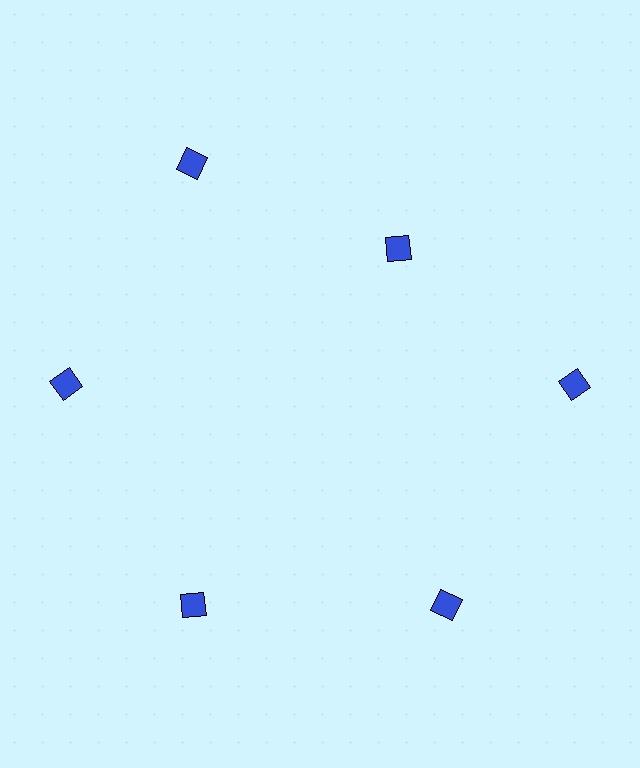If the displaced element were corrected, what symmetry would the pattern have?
It would have 6-fold rotational symmetry — the pattern would map onto itself every 60 degrees.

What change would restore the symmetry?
The symmetry would be restored by moving it outward, back onto the ring so that all 6 diamonds sit at equal angles and equal distance from the center.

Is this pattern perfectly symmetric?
No. The 6 blue diamonds are arranged in a ring, but one element near the 1 o'clock position is pulled inward toward the center, breaking the 6-fold rotational symmetry.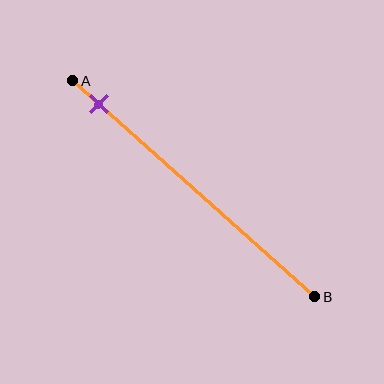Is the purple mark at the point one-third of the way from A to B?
No, the mark is at about 10% from A, not at the 33% one-third point.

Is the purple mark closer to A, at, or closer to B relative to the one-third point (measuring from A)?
The purple mark is closer to point A than the one-third point of segment AB.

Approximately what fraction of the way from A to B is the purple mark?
The purple mark is approximately 10% of the way from A to B.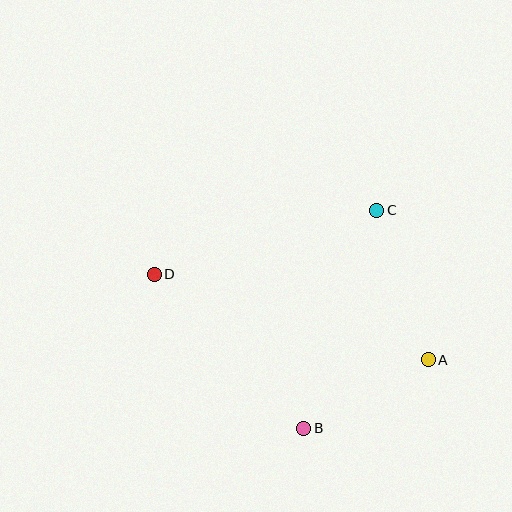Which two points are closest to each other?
Points A and B are closest to each other.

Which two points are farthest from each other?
Points A and D are farthest from each other.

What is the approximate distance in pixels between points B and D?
The distance between B and D is approximately 214 pixels.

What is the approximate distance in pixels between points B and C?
The distance between B and C is approximately 230 pixels.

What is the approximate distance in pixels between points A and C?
The distance between A and C is approximately 158 pixels.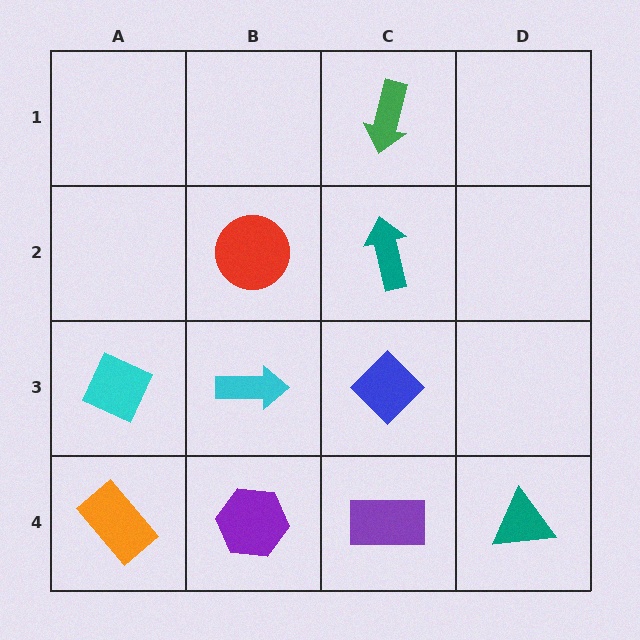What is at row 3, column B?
A cyan arrow.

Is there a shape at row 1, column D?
No, that cell is empty.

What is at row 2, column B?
A red circle.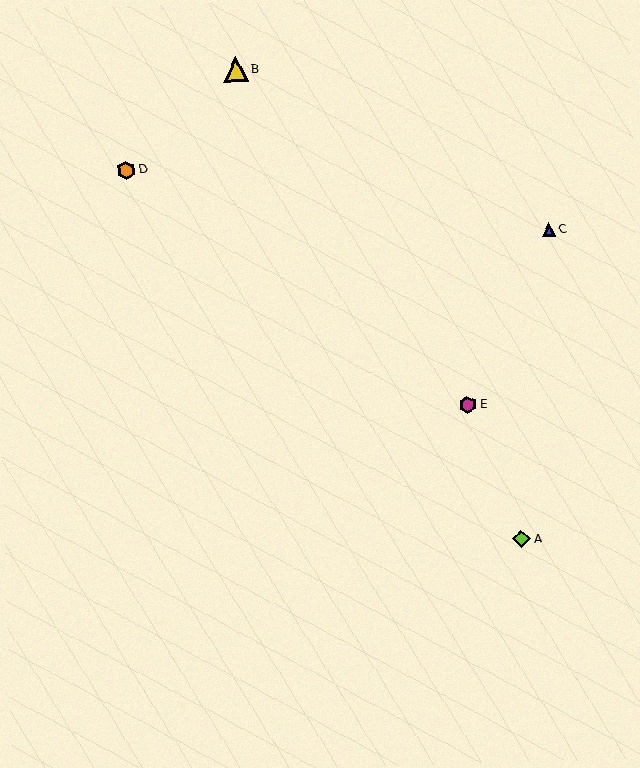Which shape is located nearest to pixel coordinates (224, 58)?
The yellow triangle (labeled B) at (236, 70) is nearest to that location.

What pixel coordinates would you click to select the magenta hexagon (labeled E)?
Click at (468, 405) to select the magenta hexagon E.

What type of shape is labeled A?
Shape A is a lime diamond.